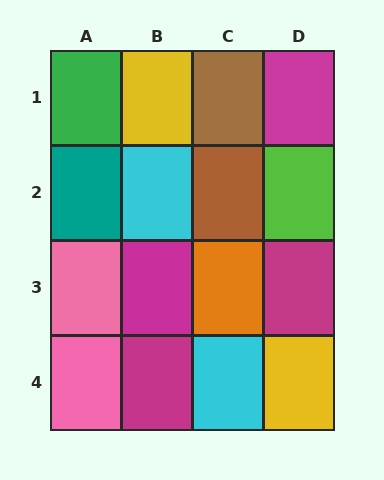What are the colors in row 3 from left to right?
Pink, magenta, orange, magenta.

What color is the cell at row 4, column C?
Cyan.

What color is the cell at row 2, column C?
Brown.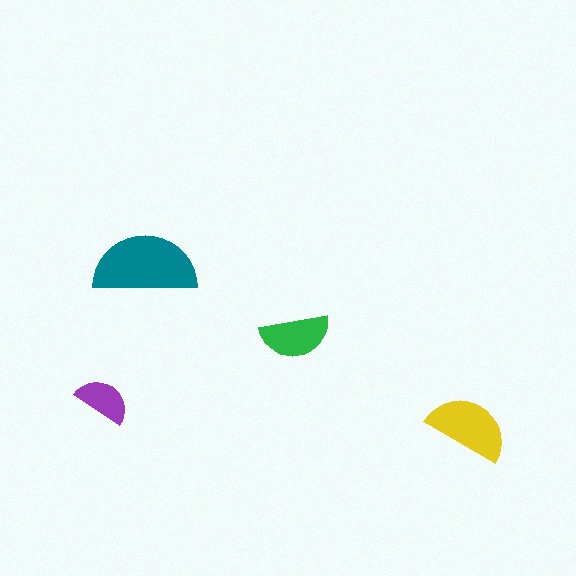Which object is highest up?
The teal semicircle is topmost.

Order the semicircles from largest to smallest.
the teal one, the yellow one, the green one, the purple one.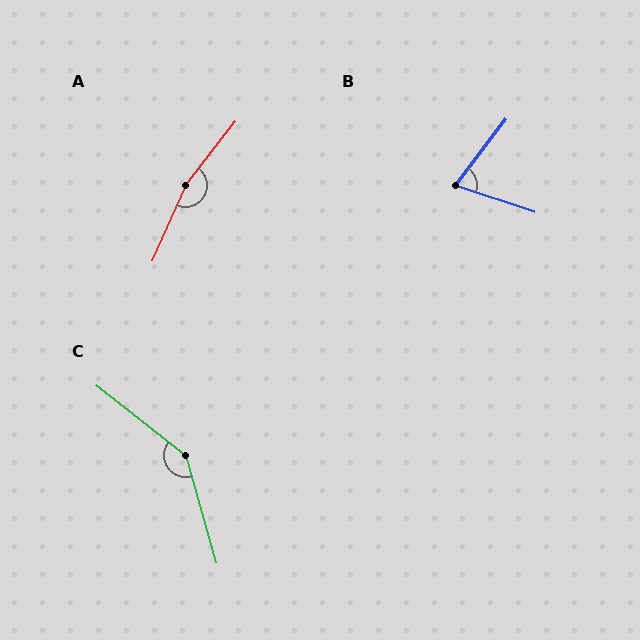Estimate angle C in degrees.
Approximately 144 degrees.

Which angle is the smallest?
B, at approximately 71 degrees.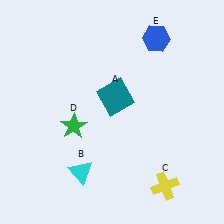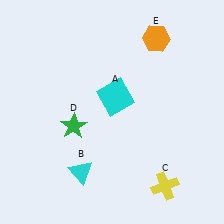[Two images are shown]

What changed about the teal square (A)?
In Image 1, A is teal. In Image 2, it changed to cyan.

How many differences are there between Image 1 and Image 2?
There are 2 differences between the two images.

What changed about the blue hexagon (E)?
In Image 1, E is blue. In Image 2, it changed to orange.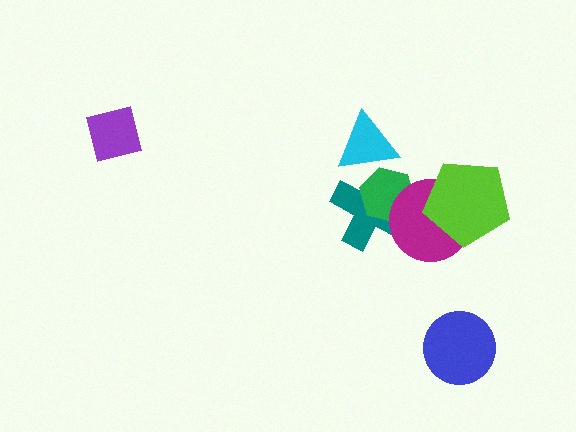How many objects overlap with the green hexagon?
3 objects overlap with the green hexagon.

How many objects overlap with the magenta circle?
3 objects overlap with the magenta circle.